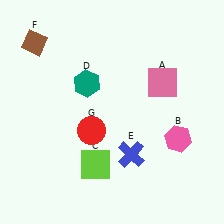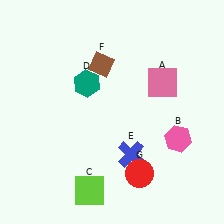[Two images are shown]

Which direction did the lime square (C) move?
The lime square (C) moved down.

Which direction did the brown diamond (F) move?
The brown diamond (F) moved right.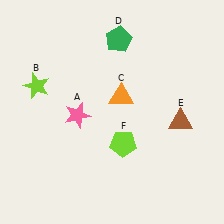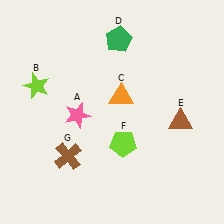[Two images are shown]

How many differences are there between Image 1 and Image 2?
There is 1 difference between the two images.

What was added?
A brown cross (G) was added in Image 2.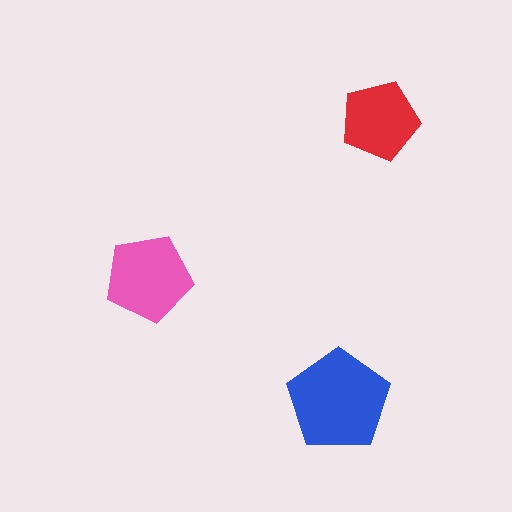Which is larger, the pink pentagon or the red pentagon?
The pink one.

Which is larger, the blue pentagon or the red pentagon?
The blue one.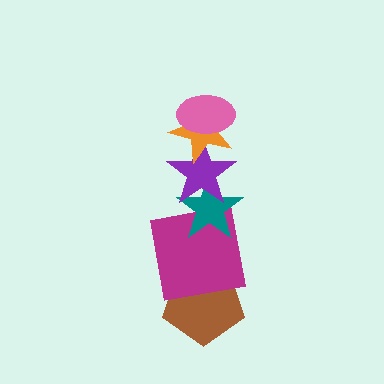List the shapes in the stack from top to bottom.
From top to bottom: the pink ellipse, the orange star, the purple star, the teal star, the magenta square, the brown pentagon.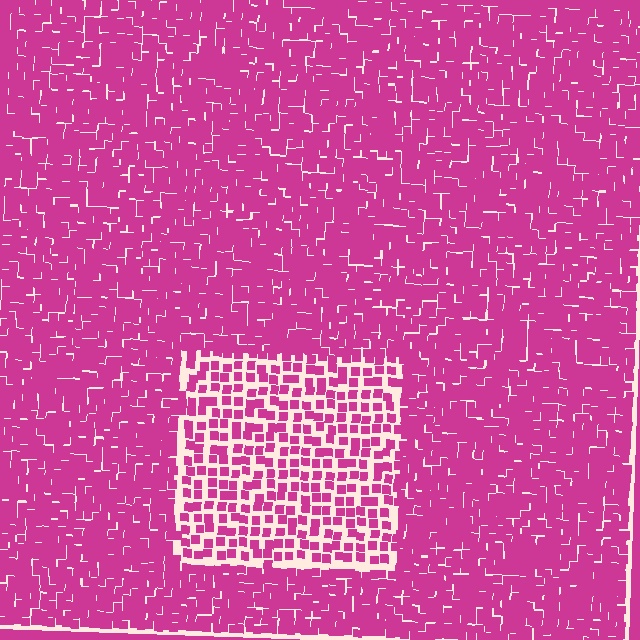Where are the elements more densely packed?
The elements are more densely packed outside the rectangle boundary.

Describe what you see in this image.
The image contains small magenta elements arranged at two different densities. A rectangle-shaped region is visible where the elements are less densely packed than the surrounding area.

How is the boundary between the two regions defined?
The boundary is defined by a change in element density (approximately 2.0x ratio). All elements are the same color, size, and shape.